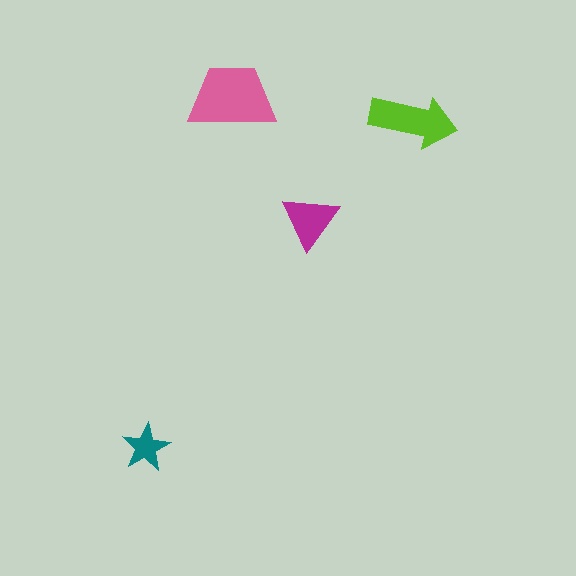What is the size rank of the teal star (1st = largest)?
4th.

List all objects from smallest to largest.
The teal star, the magenta triangle, the lime arrow, the pink trapezoid.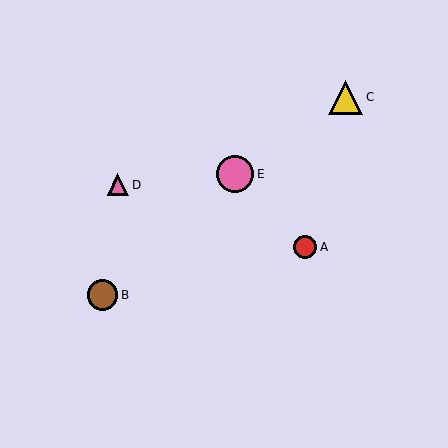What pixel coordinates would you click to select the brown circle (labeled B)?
Click at (103, 295) to select the brown circle B.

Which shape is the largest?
The pink circle (labeled E) is the largest.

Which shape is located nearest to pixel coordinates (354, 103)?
The yellow triangle (labeled C) at (345, 97) is nearest to that location.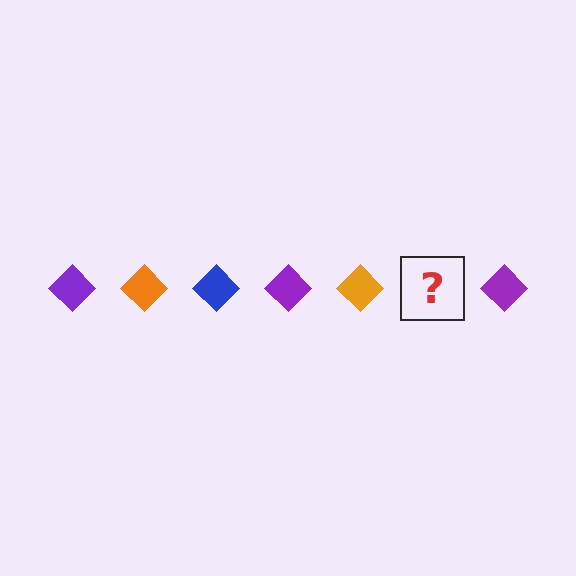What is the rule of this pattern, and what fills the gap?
The rule is that the pattern cycles through purple, orange, blue diamonds. The gap should be filled with a blue diamond.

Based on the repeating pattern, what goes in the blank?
The blank should be a blue diamond.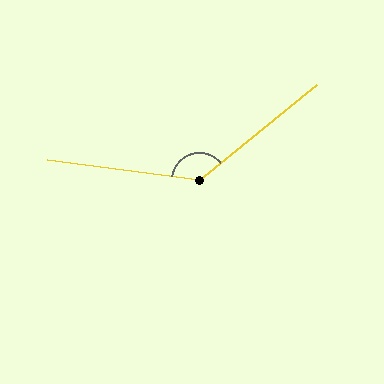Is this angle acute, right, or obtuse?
It is obtuse.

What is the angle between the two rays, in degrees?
Approximately 133 degrees.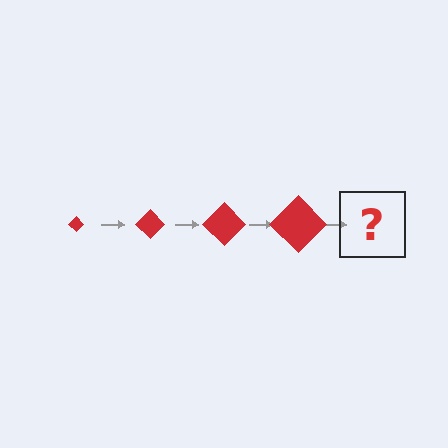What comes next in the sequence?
The next element should be a red diamond, larger than the previous one.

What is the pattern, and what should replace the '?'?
The pattern is that the diamond gets progressively larger each step. The '?' should be a red diamond, larger than the previous one.